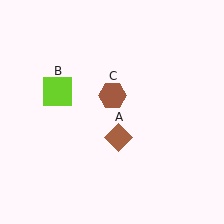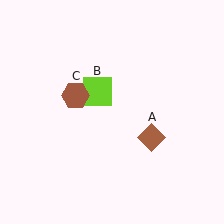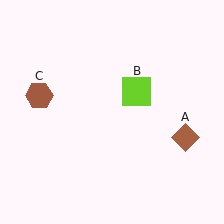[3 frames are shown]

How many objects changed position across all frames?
3 objects changed position: brown diamond (object A), lime square (object B), brown hexagon (object C).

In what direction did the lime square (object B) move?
The lime square (object B) moved right.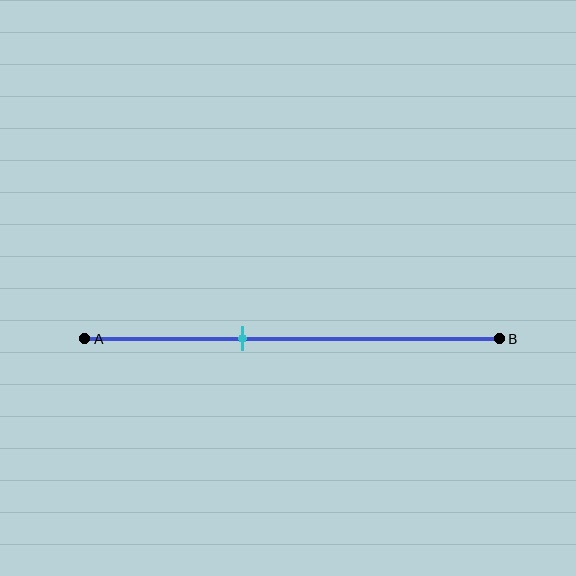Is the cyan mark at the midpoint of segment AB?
No, the mark is at about 40% from A, not at the 50% midpoint.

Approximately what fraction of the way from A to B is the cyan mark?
The cyan mark is approximately 40% of the way from A to B.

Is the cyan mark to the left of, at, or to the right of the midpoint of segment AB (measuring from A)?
The cyan mark is to the left of the midpoint of segment AB.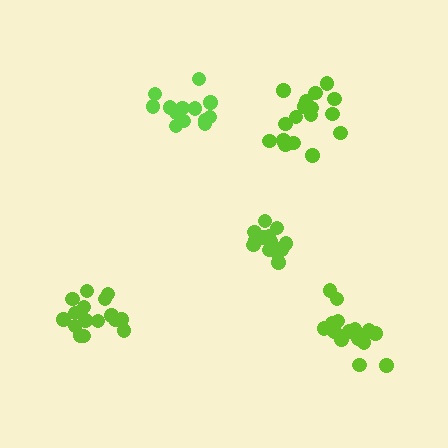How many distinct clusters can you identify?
There are 5 distinct clusters.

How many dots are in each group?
Group 1: 18 dots, Group 2: 15 dots, Group 3: 15 dots, Group 4: 13 dots, Group 5: 16 dots (77 total).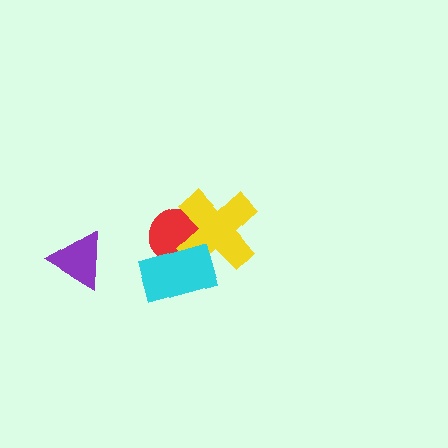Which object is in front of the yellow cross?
The cyan rectangle is in front of the yellow cross.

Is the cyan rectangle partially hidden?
No, no other shape covers it.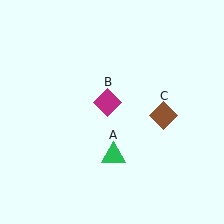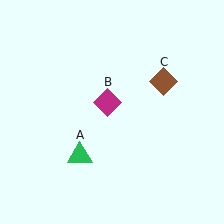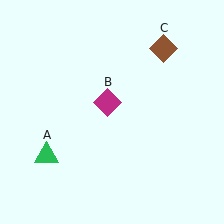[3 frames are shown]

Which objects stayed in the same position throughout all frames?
Magenta diamond (object B) remained stationary.